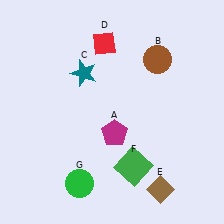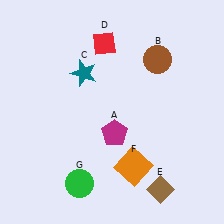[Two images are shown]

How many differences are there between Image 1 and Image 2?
There is 1 difference between the two images.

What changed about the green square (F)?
In Image 1, F is green. In Image 2, it changed to orange.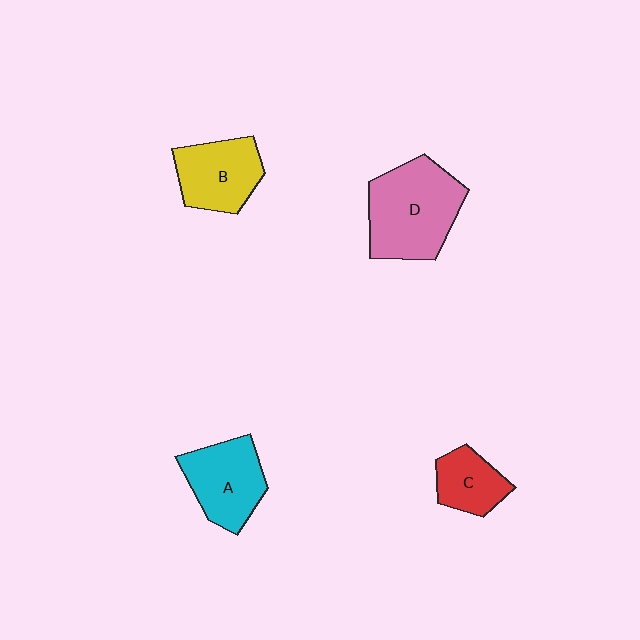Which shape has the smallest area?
Shape C (red).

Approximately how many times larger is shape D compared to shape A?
Approximately 1.4 times.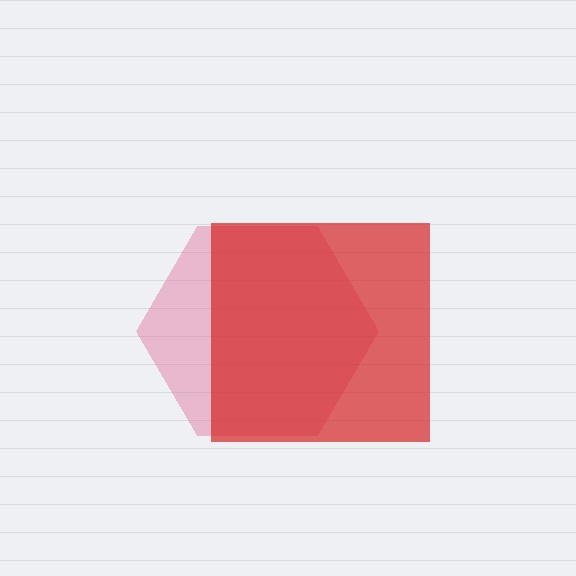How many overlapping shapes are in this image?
There are 2 overlapping shapes in the image.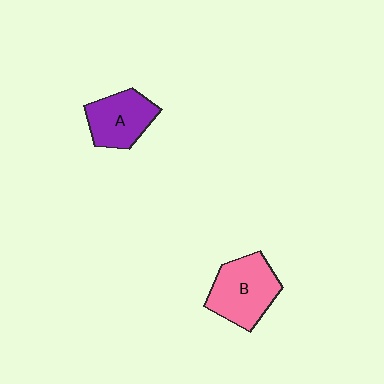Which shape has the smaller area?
Shape A (purple).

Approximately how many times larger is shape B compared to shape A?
Approximately 1.2 times.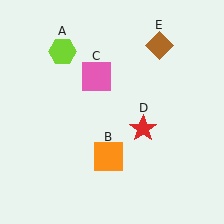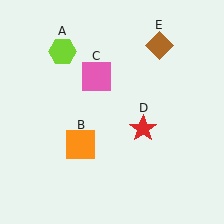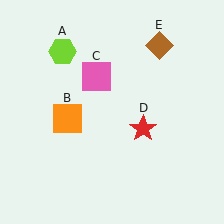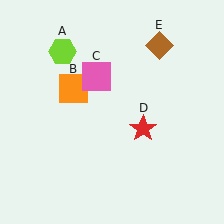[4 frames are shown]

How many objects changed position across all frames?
1 object changed position: orange square (object B).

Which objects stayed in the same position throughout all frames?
Lime hexagon (object A) and pink square (object C) and red star (object D) and brown diamond (object E) remained stationary.